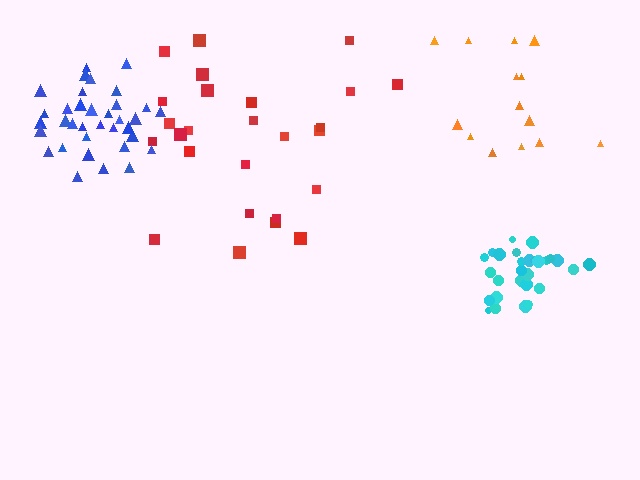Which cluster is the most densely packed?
Cyan.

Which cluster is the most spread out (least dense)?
Orange.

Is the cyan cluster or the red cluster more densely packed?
Cyan.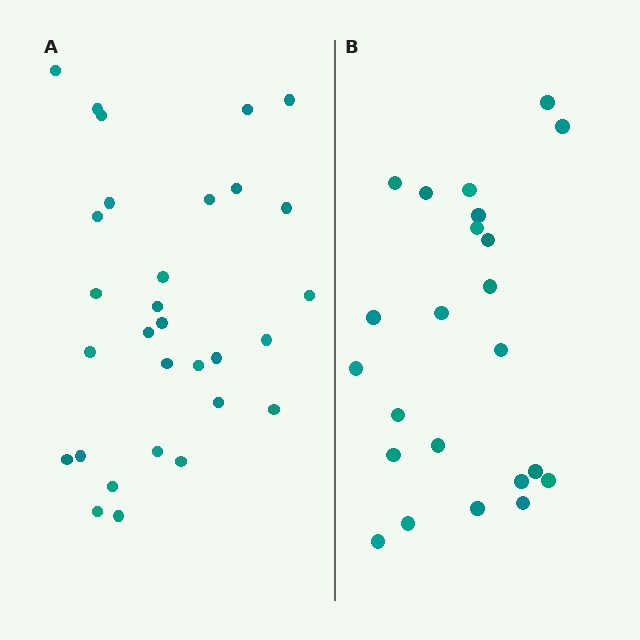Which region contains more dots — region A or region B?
Region A (the left region) has more dots.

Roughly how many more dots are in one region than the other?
Region A has roughly 8 or so more dots than region B.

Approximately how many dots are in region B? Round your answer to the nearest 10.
About 20 dots. (The exact count is 23, which rounds to 20.)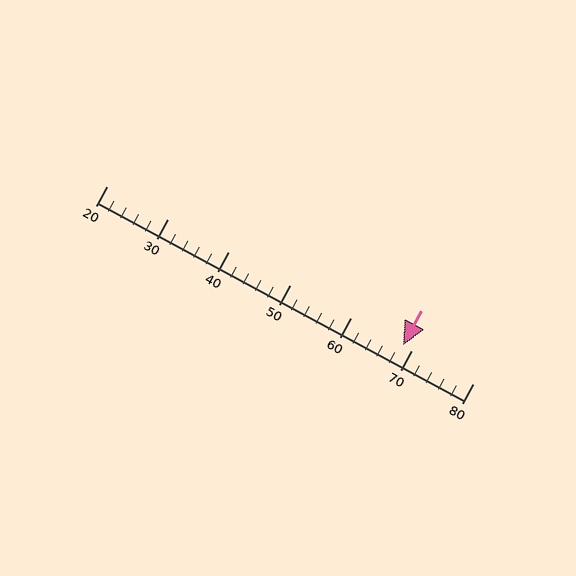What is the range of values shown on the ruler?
The ruler shows values from 20 to 80.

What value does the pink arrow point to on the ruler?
The pink arrow points to approximately 68.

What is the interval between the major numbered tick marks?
The major tick marks are spaced 10 units apart.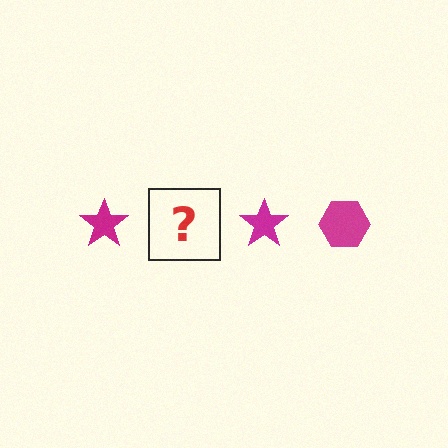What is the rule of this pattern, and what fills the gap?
The rule is that the pattern cycles through star, hexagon shapes in magenta. The gap should be filled with a magenta hexagon.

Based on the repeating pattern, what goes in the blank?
The blank should be a magenta hexagon.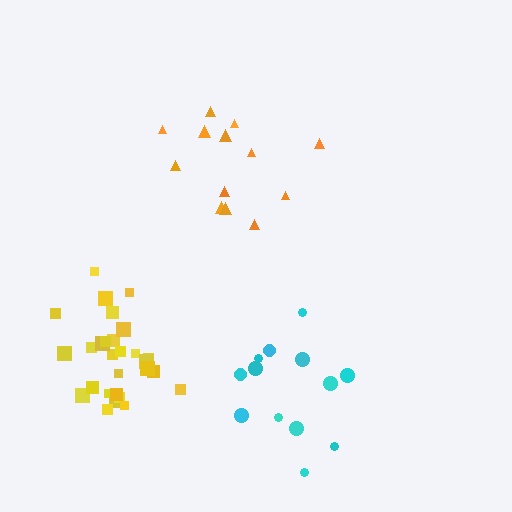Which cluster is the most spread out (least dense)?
Cyan.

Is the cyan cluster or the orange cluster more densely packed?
Orange.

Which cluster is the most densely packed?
Yellow.